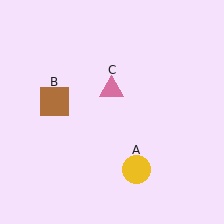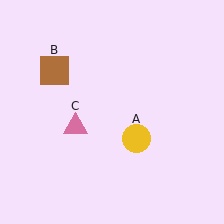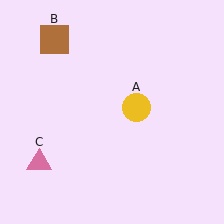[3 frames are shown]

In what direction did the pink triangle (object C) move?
The pink triangle (object C) moved down and to the left.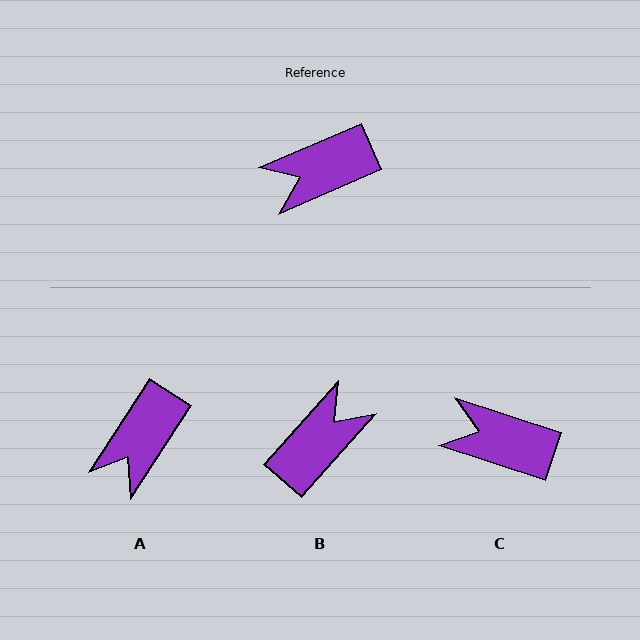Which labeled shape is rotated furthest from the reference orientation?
B, about 155 degrees away.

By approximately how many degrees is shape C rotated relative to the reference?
Approximately 41 degrees clockwise.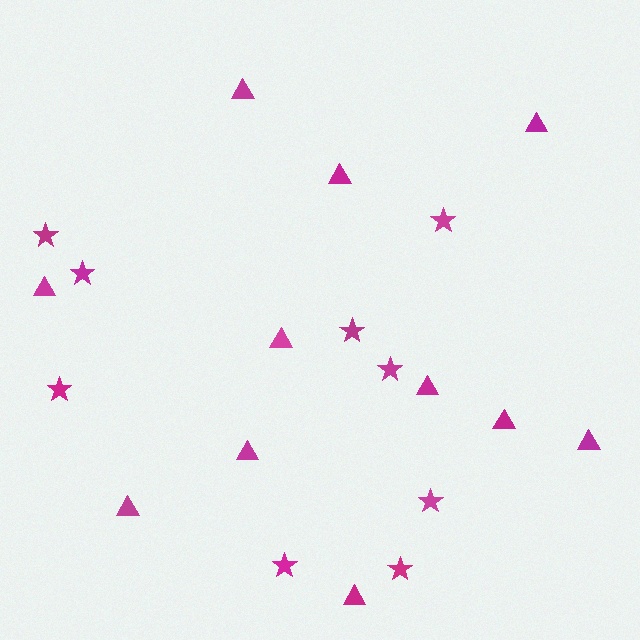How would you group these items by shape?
There are 2 groups: one group of triangles (11) and one group of stars (9).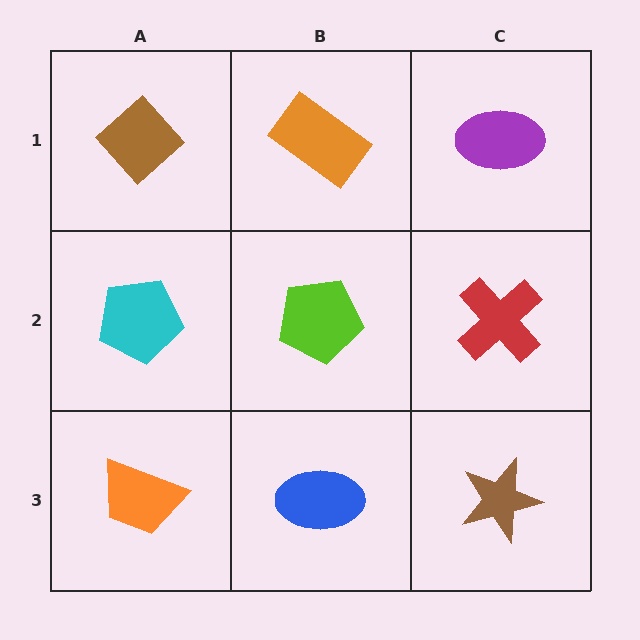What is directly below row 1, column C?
A red cross.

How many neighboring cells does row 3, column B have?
3.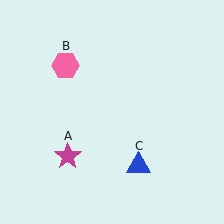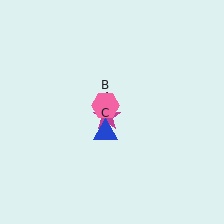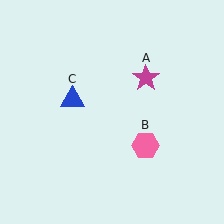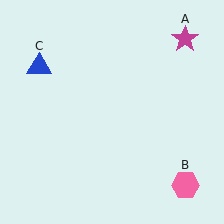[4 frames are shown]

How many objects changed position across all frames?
3 objects changed position: magenta star (object A), pink hexagon (object B), blue triangle (object C).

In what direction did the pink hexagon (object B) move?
The pink hexagon (object B) moved down and to the right.